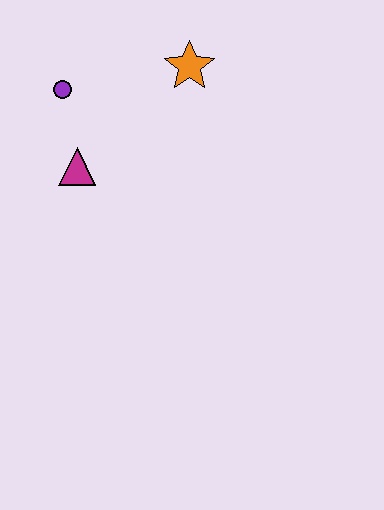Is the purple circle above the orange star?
No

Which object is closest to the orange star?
The purple circle is closest to the orange star.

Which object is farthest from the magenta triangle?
The orange star is farthest from the magenta triangle.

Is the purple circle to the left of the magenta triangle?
Yes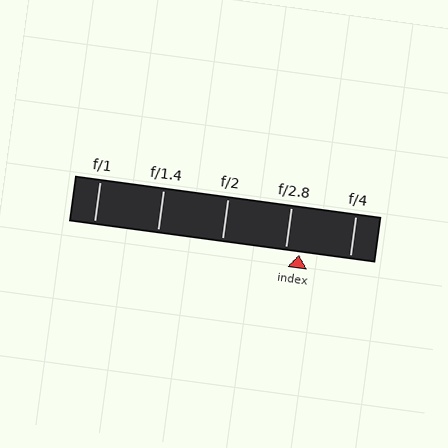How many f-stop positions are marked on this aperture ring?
There are 5 f-stop positions marked.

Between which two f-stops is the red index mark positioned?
The index mark is between f/2.8 and f/4.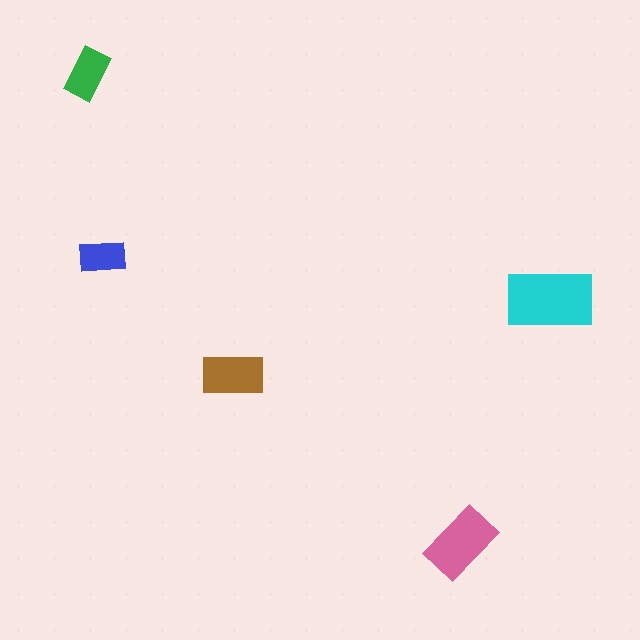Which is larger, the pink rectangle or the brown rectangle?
The pink one.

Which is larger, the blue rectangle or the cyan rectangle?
The cyan one.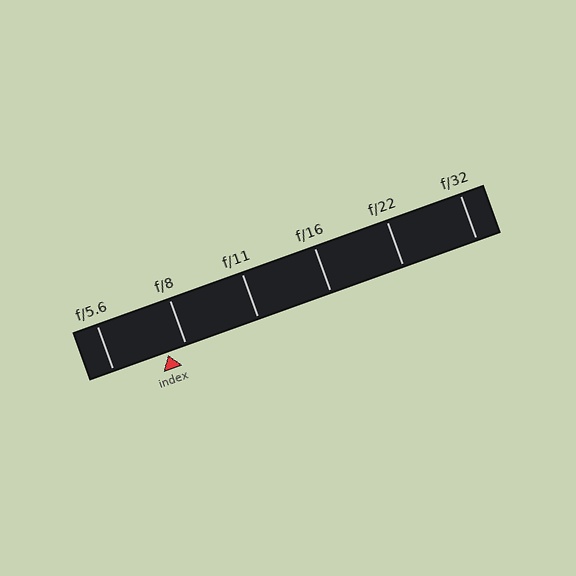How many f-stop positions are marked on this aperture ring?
There are 6 f-stop positions marked.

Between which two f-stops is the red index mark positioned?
The index mark is between f/5.6 and f/8.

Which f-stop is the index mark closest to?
The index mark is closest to f/8.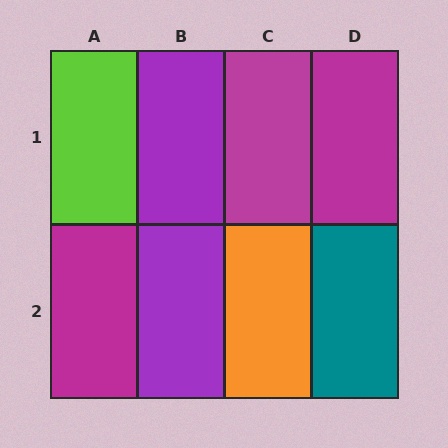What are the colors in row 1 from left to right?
Lime, purple, magenta, magenta.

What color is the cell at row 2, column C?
Orange.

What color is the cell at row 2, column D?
Teal.